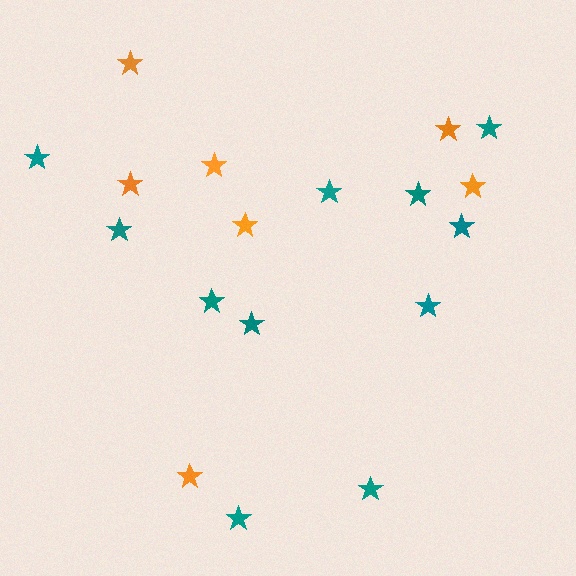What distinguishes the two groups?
There are 2 groups: one group of teal stars (11) and one group of orange stars (7).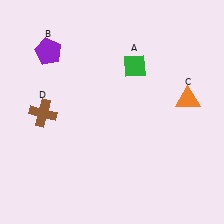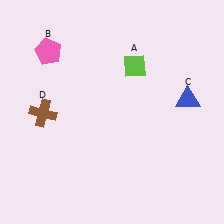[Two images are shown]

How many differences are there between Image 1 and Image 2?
There are 3 differences between the two images.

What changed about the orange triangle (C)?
In Image 1, C is orange. In Image 2, it changed to blue.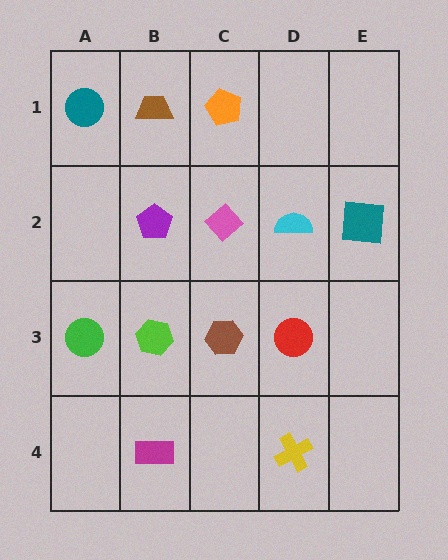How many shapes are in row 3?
4 shapes.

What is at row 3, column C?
A brown hexagon.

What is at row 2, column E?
A teal square.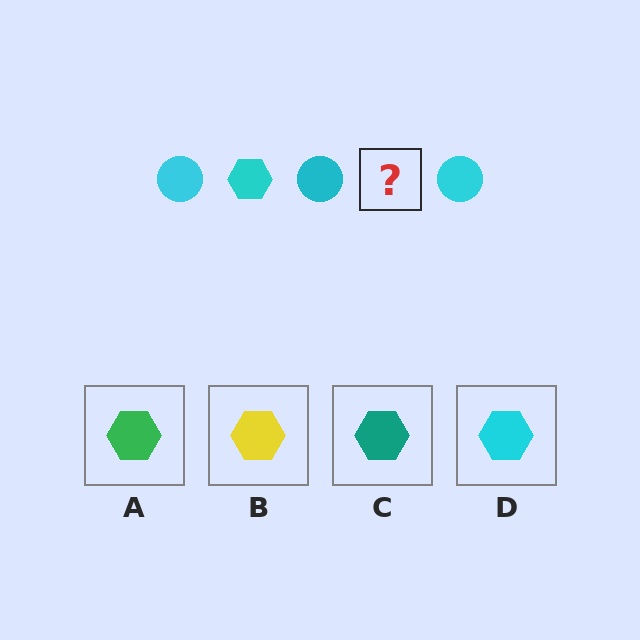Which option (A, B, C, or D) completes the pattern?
D.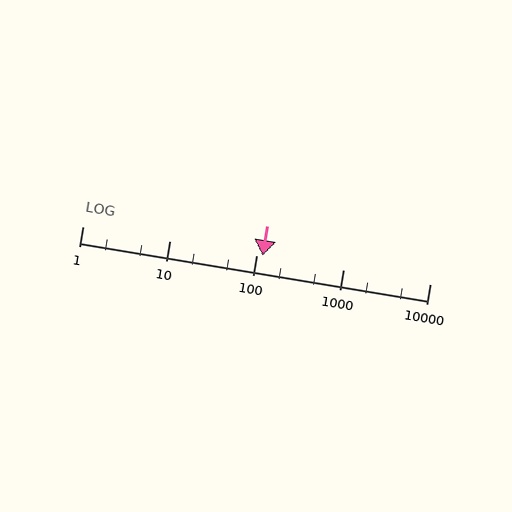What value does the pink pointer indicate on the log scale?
The pointer indicates approximately 120.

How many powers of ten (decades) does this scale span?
The scale spans 4 decades, from 1 to 10000.